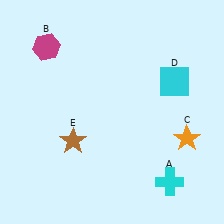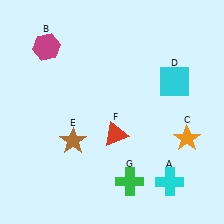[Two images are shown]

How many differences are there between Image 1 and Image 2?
There are 2 differences between the two images.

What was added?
A red triangle (F), a green cross (G) were added in Image 2.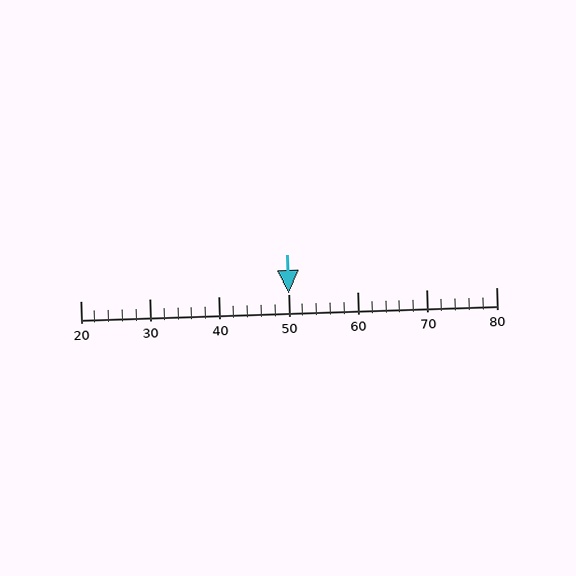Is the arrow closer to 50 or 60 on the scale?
The arrow is closer to 50.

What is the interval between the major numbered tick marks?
The major tick marks are spaced 10 units apart.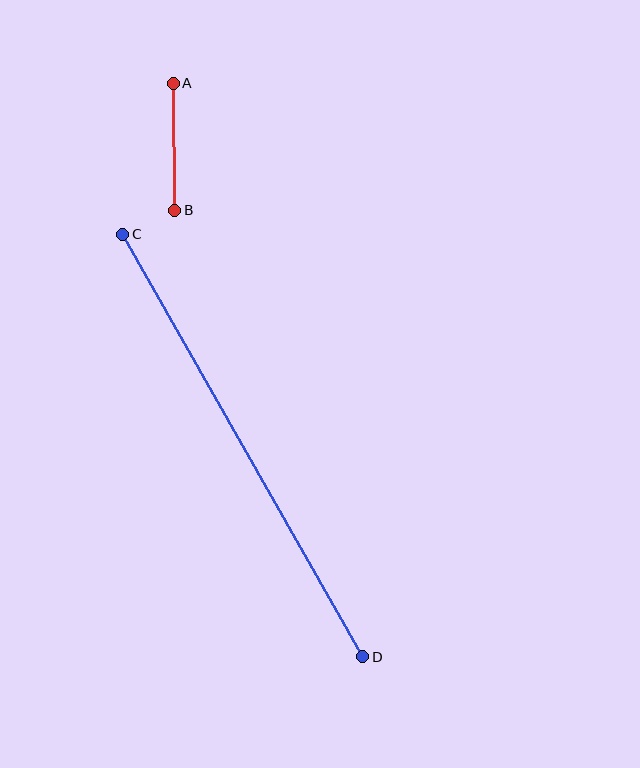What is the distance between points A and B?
The distance is approximately 127 pixels.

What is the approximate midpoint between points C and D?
The midpoint is at approximately (243, 446) pixels.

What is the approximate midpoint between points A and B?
The midpoint is at approximately (174, 147) pixels.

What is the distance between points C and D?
The distance is approximately 486 pixels.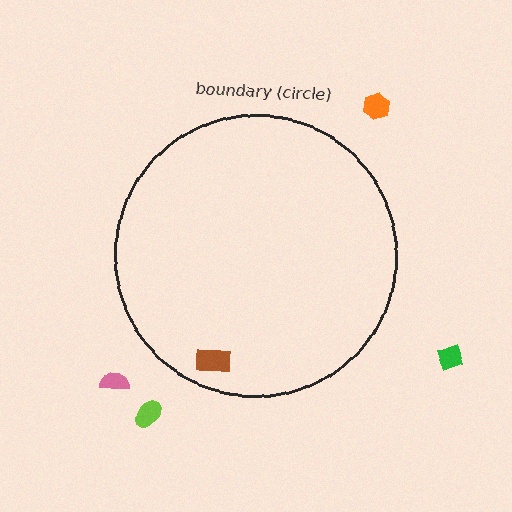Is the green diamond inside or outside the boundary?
Outside.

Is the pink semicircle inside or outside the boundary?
Outside.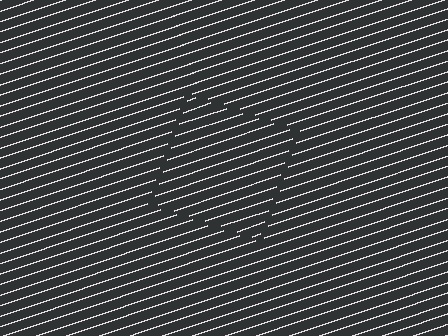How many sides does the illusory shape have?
4 sides — the line-ends trace a square.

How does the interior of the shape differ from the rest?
The interior of the shape contains the same grating, shifted by half a period — the contour is defined by the phase discontinuity where line-ends from the inner and outer gratings abut.